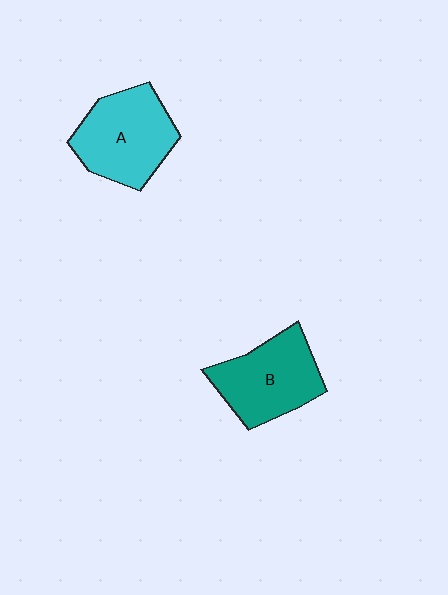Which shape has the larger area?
Shape A (cyan).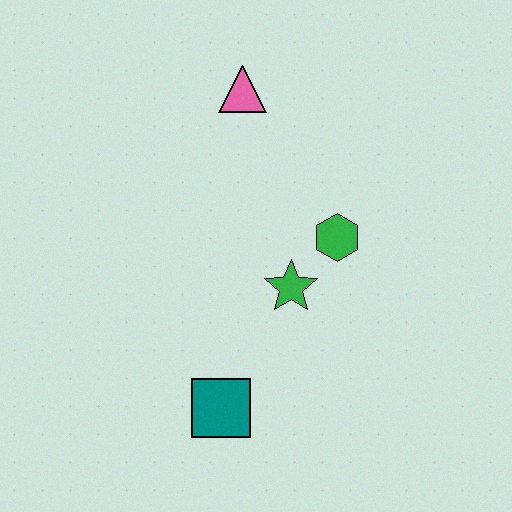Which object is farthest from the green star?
The pink triangle is farthest from the green star.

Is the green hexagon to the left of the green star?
No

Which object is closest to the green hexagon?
The green star is closest to the green hexagon.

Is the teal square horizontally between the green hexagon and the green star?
No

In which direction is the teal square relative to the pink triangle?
The teal square is below the pink triangle.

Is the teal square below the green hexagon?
Yes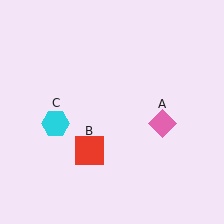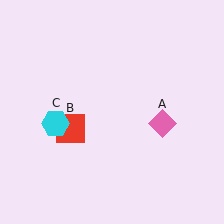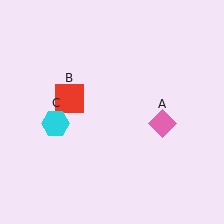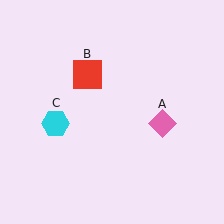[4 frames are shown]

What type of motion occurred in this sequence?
The red square (object B) rotated clockwise around the center of the scene.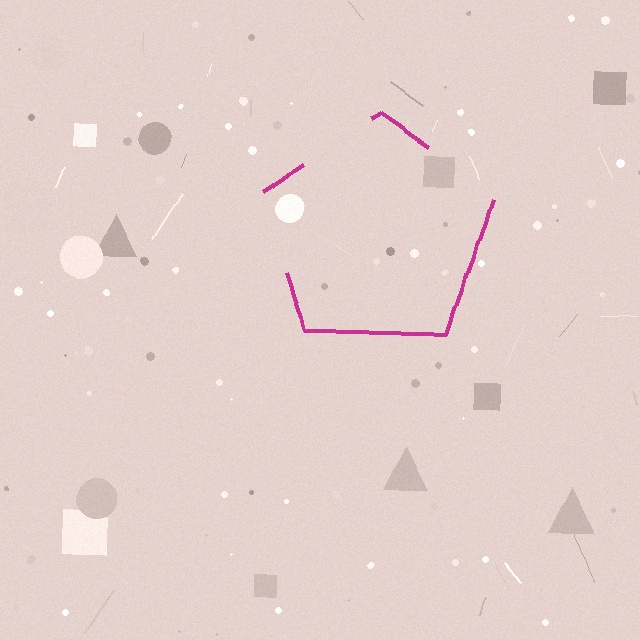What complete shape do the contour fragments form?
The contour fragments form a pentagon.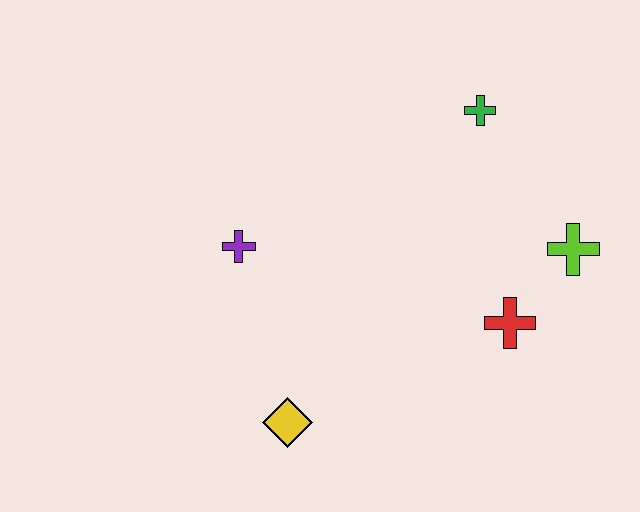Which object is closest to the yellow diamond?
The purple cross is closest to the yellow diamond.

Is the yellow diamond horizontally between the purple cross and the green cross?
Yes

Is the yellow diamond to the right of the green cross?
No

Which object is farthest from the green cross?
The yellow diamond is farthest from the green cross.